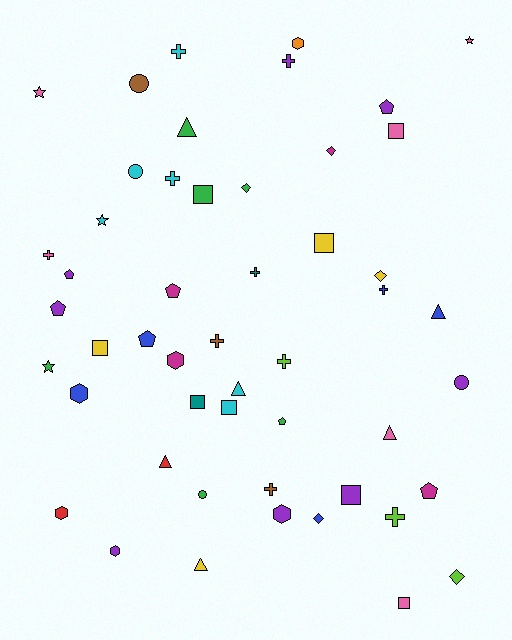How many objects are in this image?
There are 50 objects.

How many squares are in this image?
There are 8 squares.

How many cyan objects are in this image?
There are 6 cyan objects.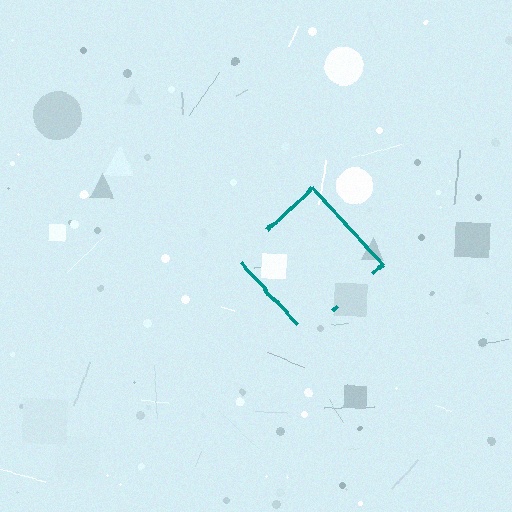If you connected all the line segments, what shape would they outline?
They would outline a diamond.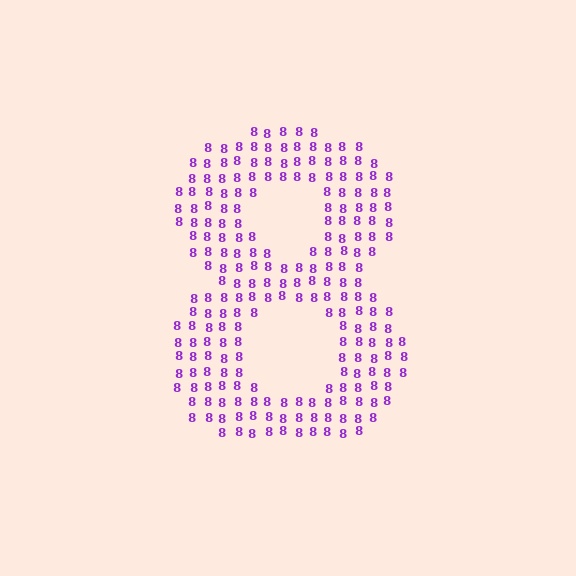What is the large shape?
The large shape is the digit 8.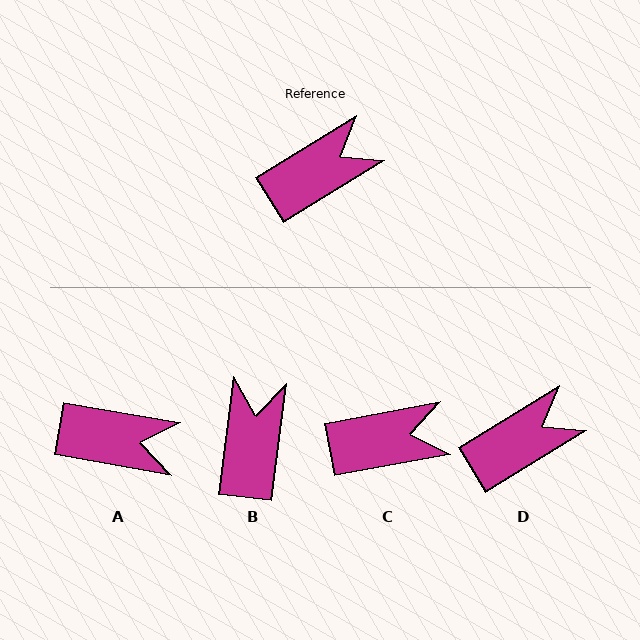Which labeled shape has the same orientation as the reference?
D.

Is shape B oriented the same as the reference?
No, it is off by about 51 degrees.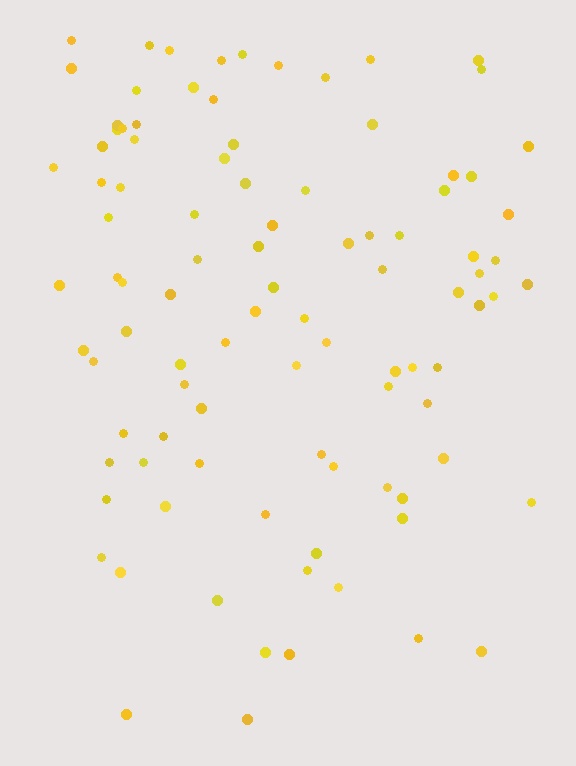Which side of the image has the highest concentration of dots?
The top.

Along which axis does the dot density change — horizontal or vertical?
Vertical.